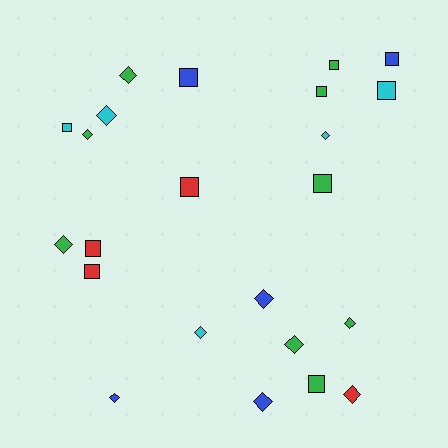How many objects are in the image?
There are 23 objects.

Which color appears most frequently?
Green, with 9 objects.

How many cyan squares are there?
There are 2 cyan squares.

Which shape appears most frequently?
Diamond, with 12 objects.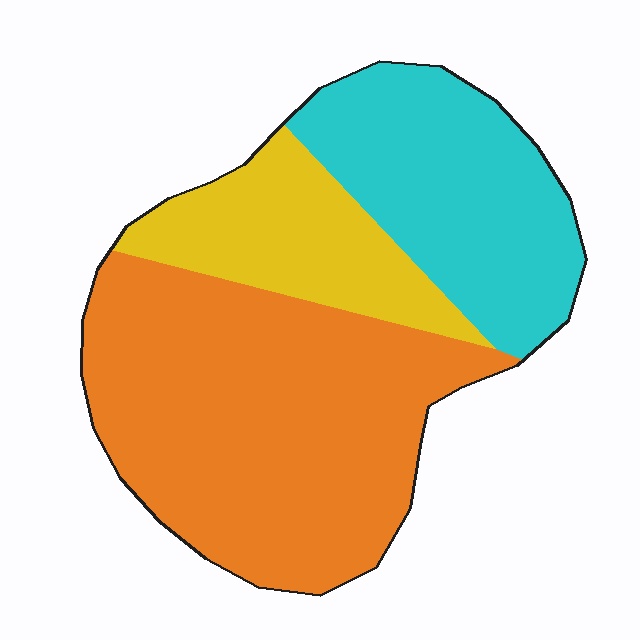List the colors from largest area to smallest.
From largest to smallest: orange, cyan, yellow.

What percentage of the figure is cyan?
Cyan takes up between a sixth and a third of the figure.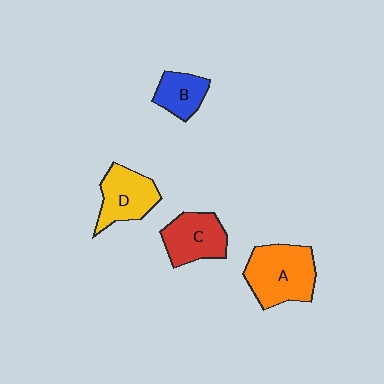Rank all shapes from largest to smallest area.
From largest to smallest: A (orange), D (yellow), C (red), B (blue).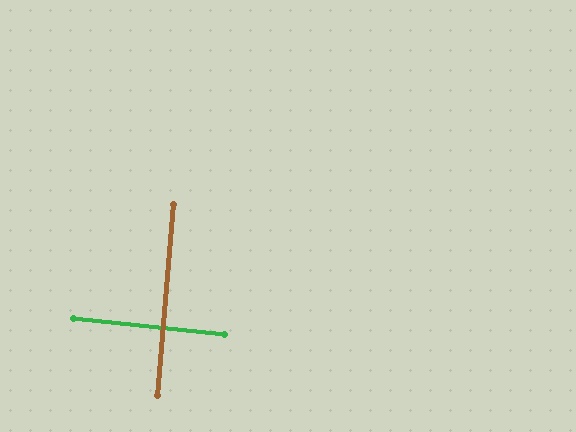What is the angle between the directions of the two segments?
Approximately 88 degrees.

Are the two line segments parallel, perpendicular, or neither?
Perpendicular — they meet at approximately 88°.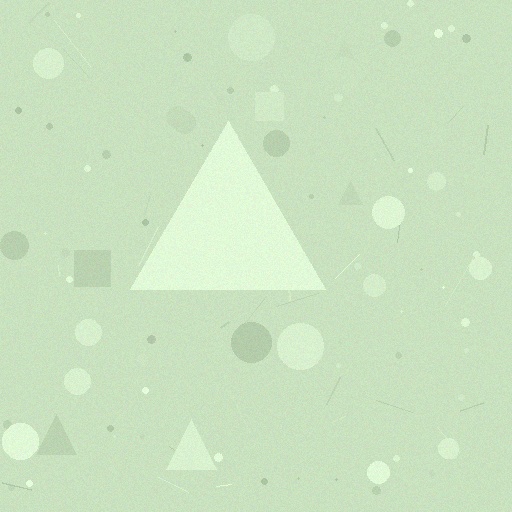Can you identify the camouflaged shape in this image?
The camouflaged shape is a triangle.